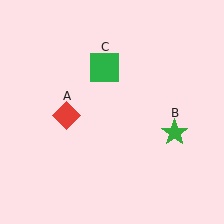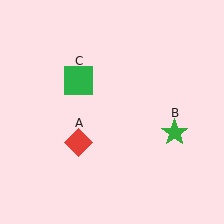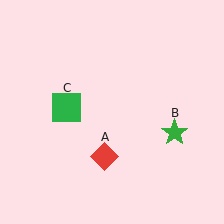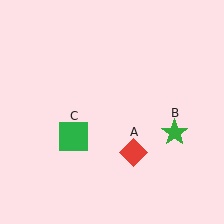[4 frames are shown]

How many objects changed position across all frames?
2 objects changed position: red diamond (object A), green square (object C).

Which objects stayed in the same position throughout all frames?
Green star (object B) remained stationary.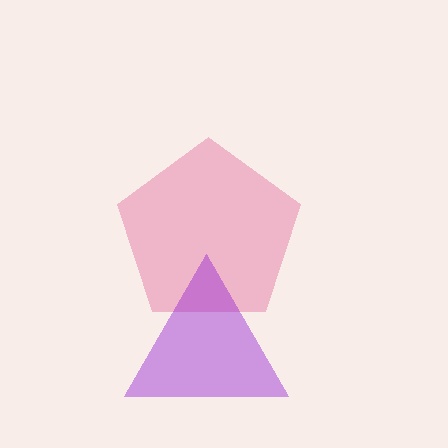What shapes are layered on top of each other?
The layered shapes are: a pink pentagon, a purple triangle.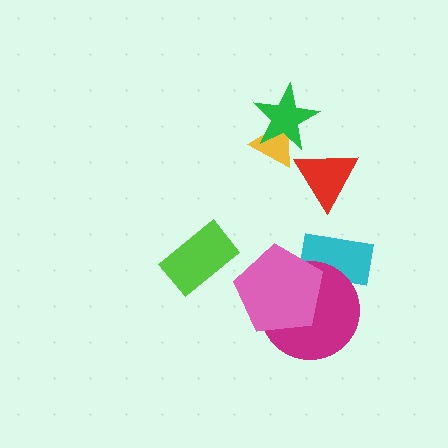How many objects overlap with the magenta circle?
2 objects overlap with the magenta circle.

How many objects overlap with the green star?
1 object overlaps with the green star.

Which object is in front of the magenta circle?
The pink pentagon is in front of the magenta circle.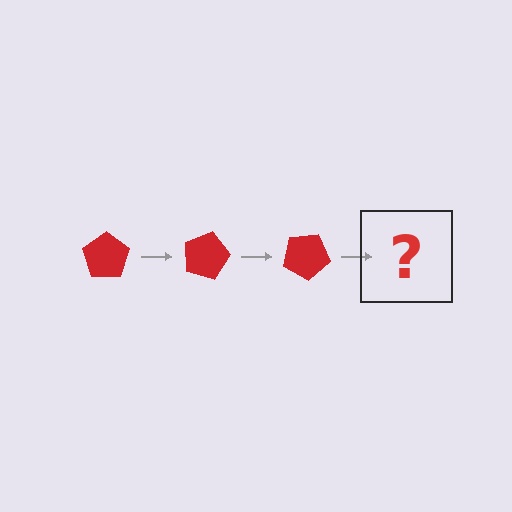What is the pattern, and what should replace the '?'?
The pattern is that the pentagon rotates 15 degrees each step. The '?' should be a red pentagon rotated 45 degrees.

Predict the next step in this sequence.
The next step is a red pentagon rotated 45 degrees.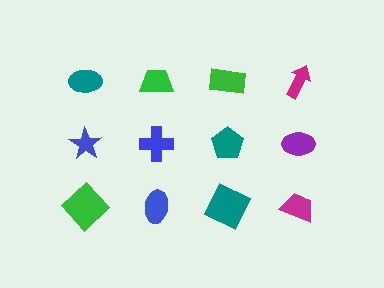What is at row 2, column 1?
A blue star.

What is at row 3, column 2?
A blue ellipse.